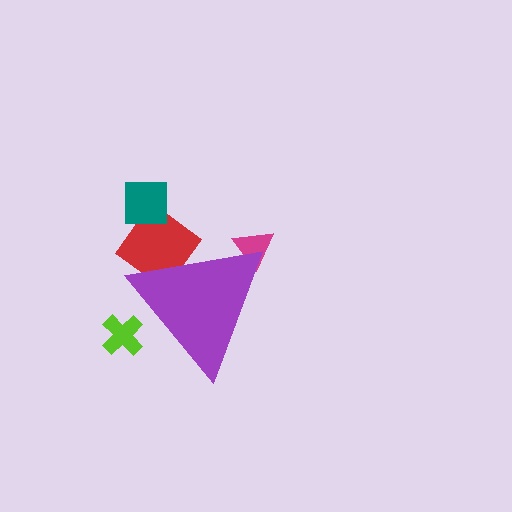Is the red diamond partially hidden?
Yes, the red diamond is partially hidden behind the purple triangle.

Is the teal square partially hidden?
No, the teal square is fully visible.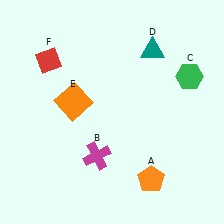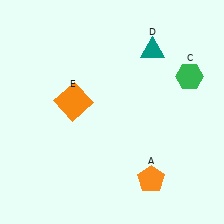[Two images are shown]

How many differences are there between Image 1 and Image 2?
There are 2 differences between the two images.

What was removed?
The magenta cross (B), the red diamond (F) were removed in Image 2.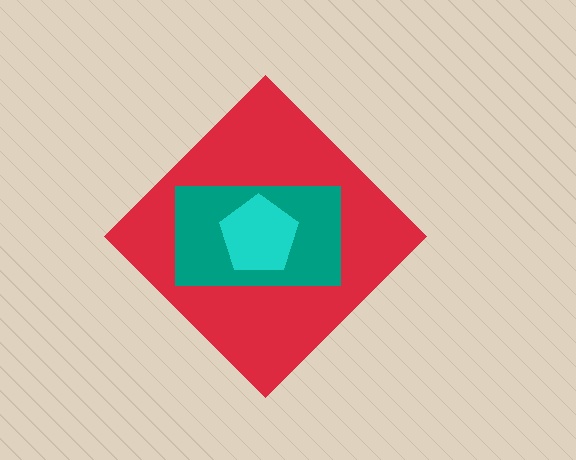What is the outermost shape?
The red diamond.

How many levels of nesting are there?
3.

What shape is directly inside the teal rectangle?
The cyan pentagon.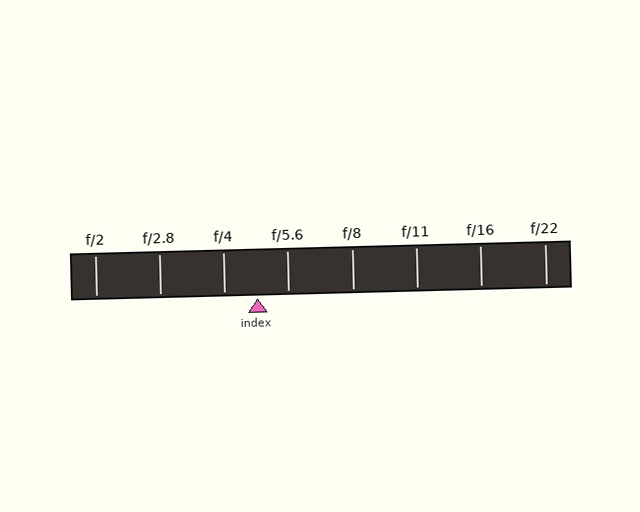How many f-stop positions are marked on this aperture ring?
There are 8 f-stop positions marked.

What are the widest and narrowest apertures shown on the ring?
The widest aperture shown is f/2 and the narrowest is f/22.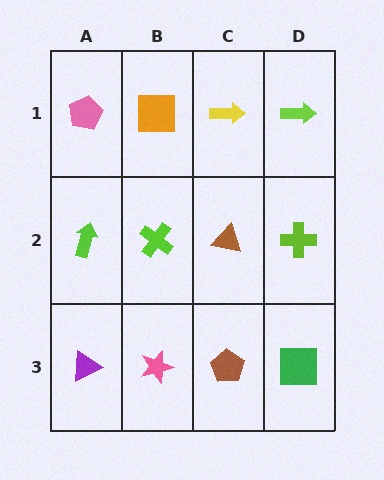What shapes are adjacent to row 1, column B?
A lime cross (row 2, column B), a pink pentagon (row 1, column A), a yellow arrow (row 1, column C).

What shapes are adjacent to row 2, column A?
A pink pentagon (row 1, column A), a purple triangle (row 3, column A), a lime cross (row 2, column B).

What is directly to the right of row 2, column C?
A lime cross.